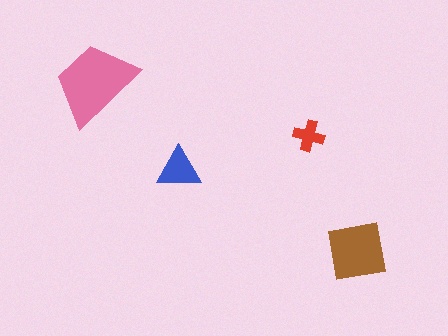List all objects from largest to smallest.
The pink trapezoid, the brown square, the blue triangle, the red cross.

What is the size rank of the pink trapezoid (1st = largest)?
1st.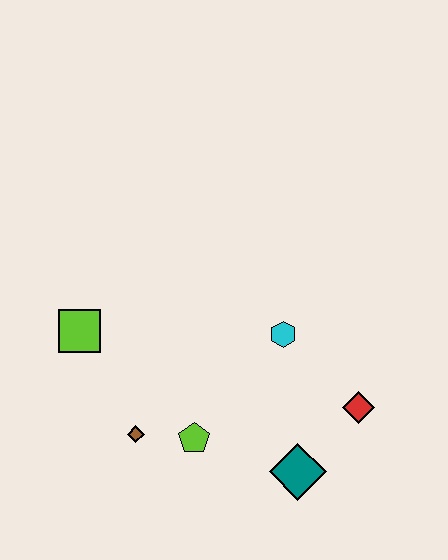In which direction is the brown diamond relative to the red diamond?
The brown diamond is to the left of the red diamond.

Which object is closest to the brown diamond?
The lime pentagon is closest to the brown diamond.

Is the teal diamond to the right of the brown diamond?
Yes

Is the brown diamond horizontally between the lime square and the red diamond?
Yes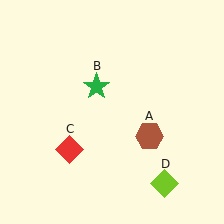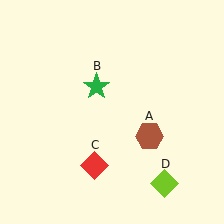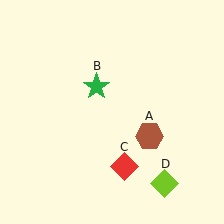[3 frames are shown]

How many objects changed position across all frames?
1 object changed position: red diamond (object C).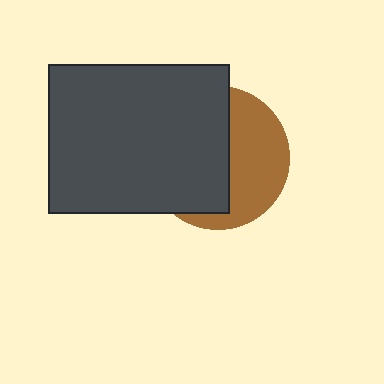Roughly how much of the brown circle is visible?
A small part of it is visible (roughly 44%).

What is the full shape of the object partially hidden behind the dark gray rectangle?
The partially hidden object is a brown circle.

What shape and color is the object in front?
The object in front is a dark gray rectangle.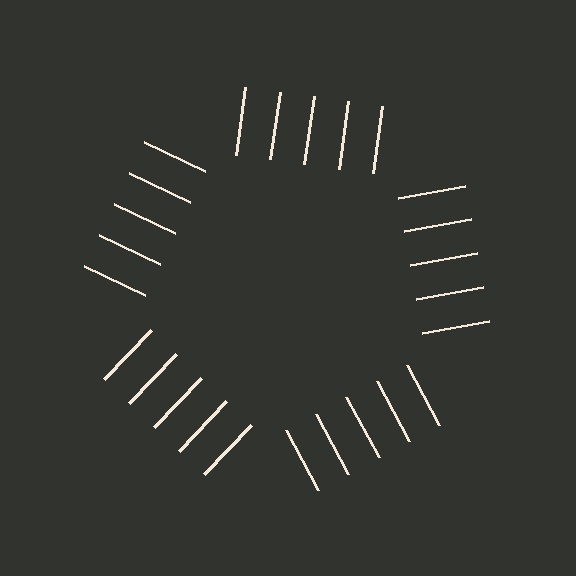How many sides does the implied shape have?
5 sides — the line-ends trace a pentagon.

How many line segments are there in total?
25 — 5 along each of the 5 edges.